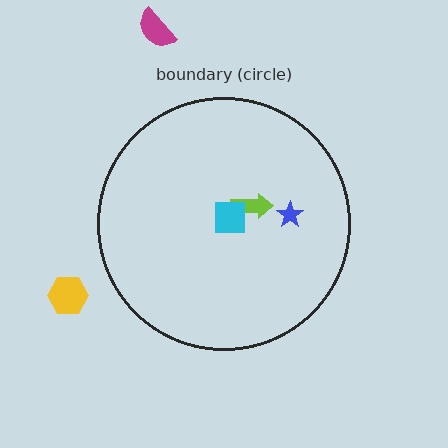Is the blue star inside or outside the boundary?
Inside.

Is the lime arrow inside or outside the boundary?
Inside.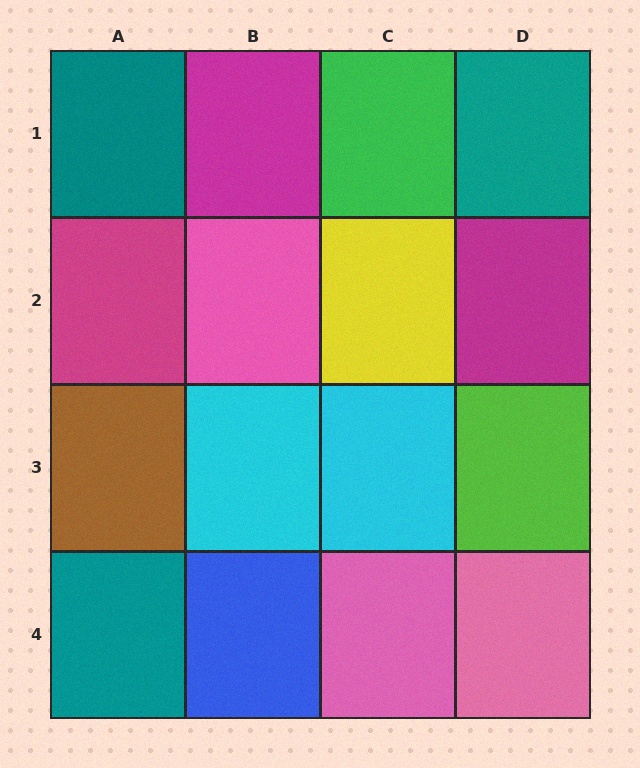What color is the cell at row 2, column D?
Magenta.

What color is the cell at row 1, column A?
Teal.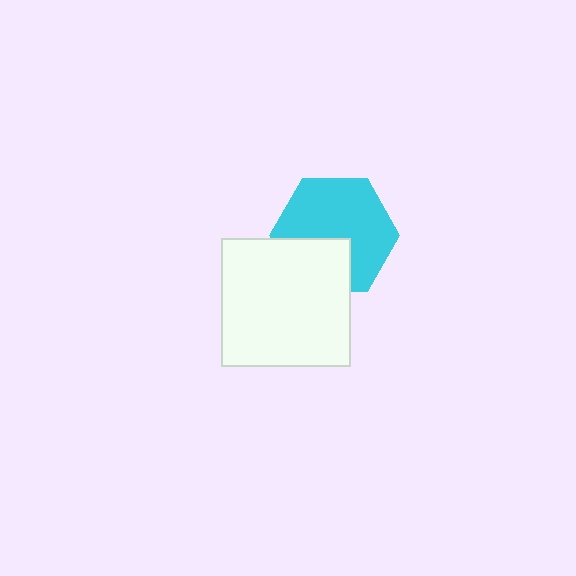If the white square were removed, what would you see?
You would see the complete cyan hexagon.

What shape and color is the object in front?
The object in front is a white square.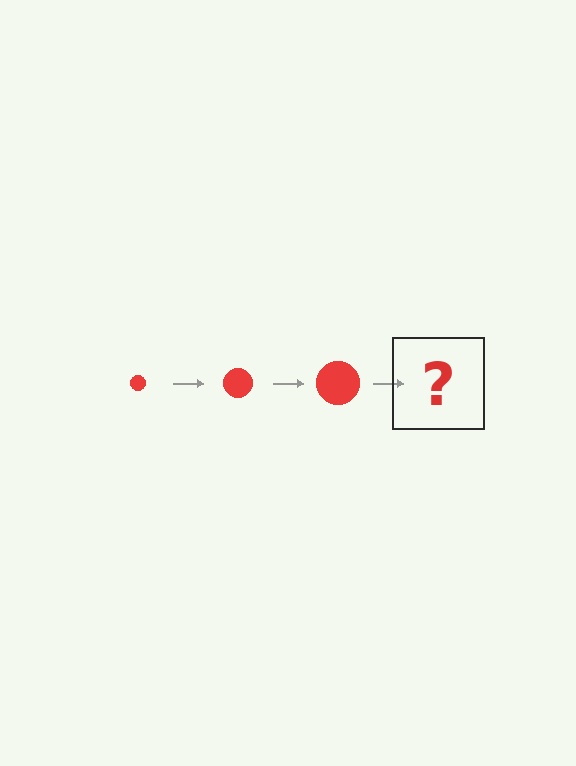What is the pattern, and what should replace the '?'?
The pattern is that the circle gets progressively larger each step. The '?' should be a red circle, larger than the previous one.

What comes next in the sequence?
The next element should be a red circle, larger than the previous one.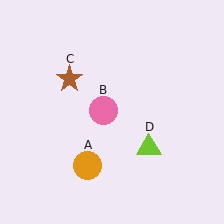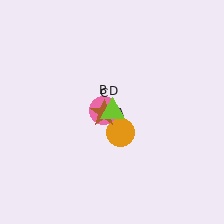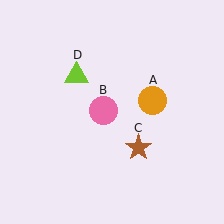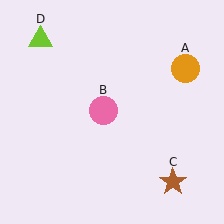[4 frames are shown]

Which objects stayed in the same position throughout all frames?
Pink circle (object B) remained stationary.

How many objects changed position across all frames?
3 objects changed position: orange circle (object A), brown star (object C), lime triangle (object D).